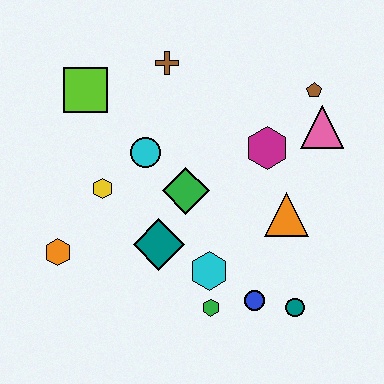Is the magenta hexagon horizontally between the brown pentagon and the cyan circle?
Yes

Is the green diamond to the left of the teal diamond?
No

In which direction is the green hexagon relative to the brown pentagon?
The green hexagon is below the brown pentagon.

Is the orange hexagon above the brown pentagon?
No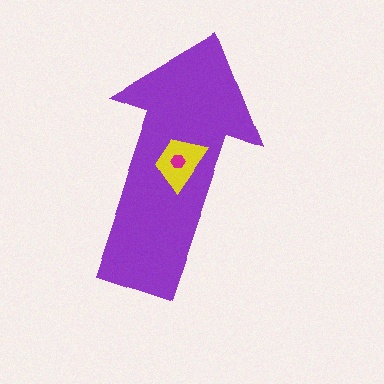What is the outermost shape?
The purple arrow.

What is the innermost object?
The magenta hexagon.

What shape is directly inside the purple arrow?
The yellow trapezoid.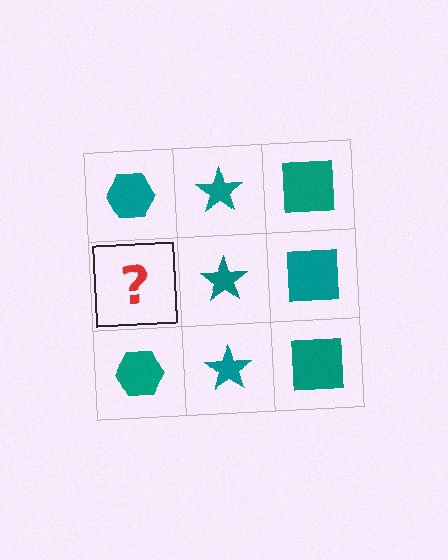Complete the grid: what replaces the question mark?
The question mark should be replaced with a teal hexagon.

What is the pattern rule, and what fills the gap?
The rule is that each column has a consistent shape. The gap should be filled with a teal hexagon.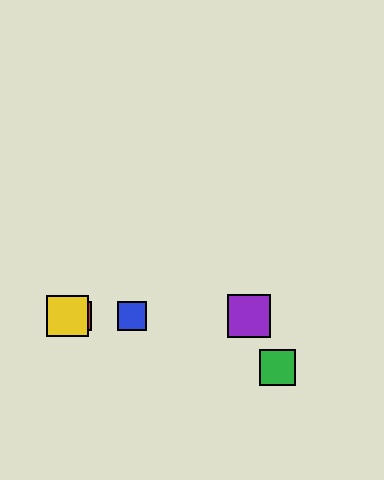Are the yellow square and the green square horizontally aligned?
No, the yellow square is at y≈316 and the green square is at y≈368.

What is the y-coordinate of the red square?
The red square is at y≈316.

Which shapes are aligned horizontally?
The red square, the blue square, the yellow square, the purple square are aligned horizontally.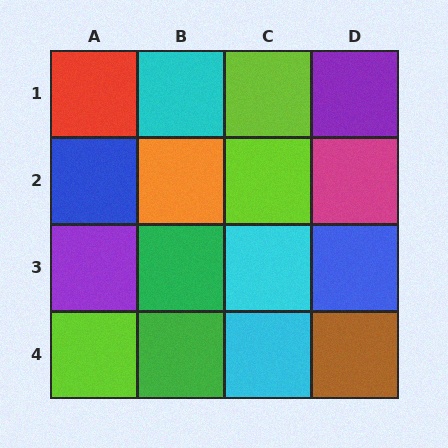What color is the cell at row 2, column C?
Lime.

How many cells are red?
1 cell is red.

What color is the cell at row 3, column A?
Purple.